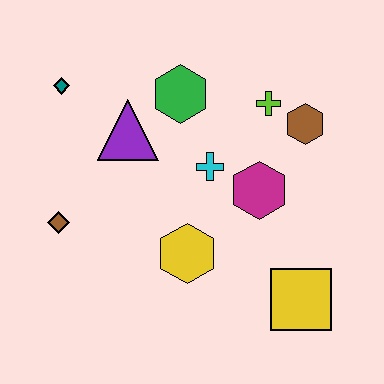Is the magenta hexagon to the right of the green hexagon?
Yes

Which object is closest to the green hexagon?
The purple triangle is closest to the green hexagon.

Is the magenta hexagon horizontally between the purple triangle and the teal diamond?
No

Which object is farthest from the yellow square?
The teal diamond is farthest from the yellow square.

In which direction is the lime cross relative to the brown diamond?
The lime cross is to the right of the brown diamond.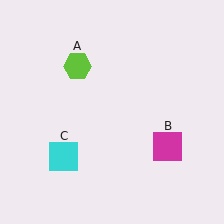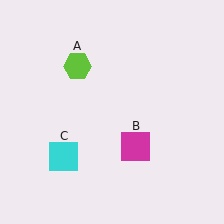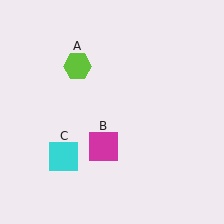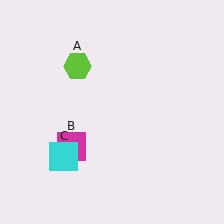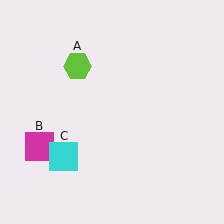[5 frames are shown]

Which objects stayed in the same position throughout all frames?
Lime hexagon (object A) and cyan square (object C) remained stationary.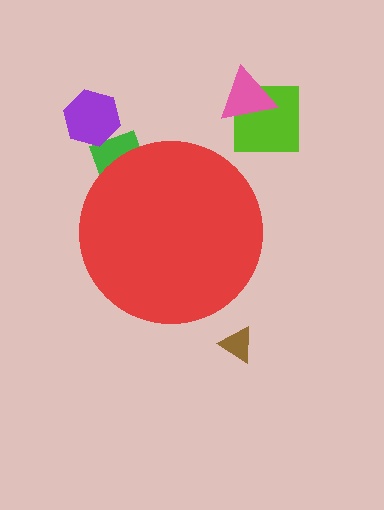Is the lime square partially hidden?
No, the lime square is fully visible.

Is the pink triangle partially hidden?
No, the pink triangle is fully visible.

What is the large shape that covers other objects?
A red circle.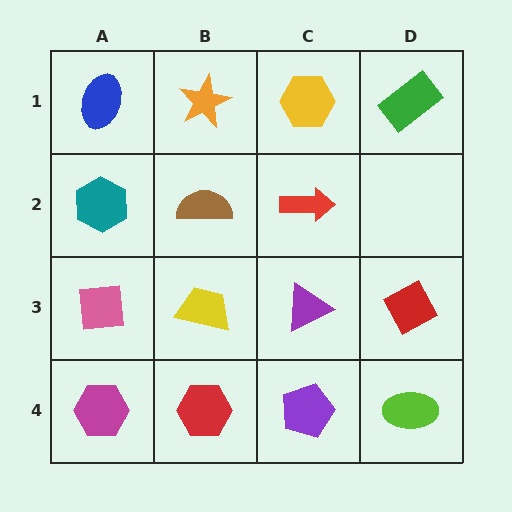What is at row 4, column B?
A red hexagon.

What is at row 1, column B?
An orange star.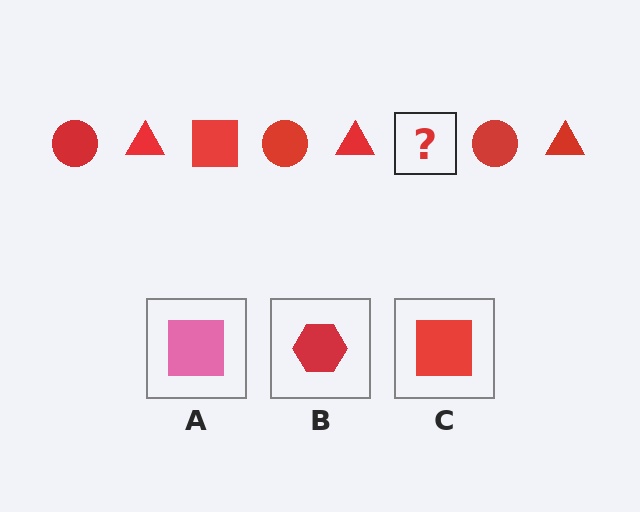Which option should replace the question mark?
Option C.